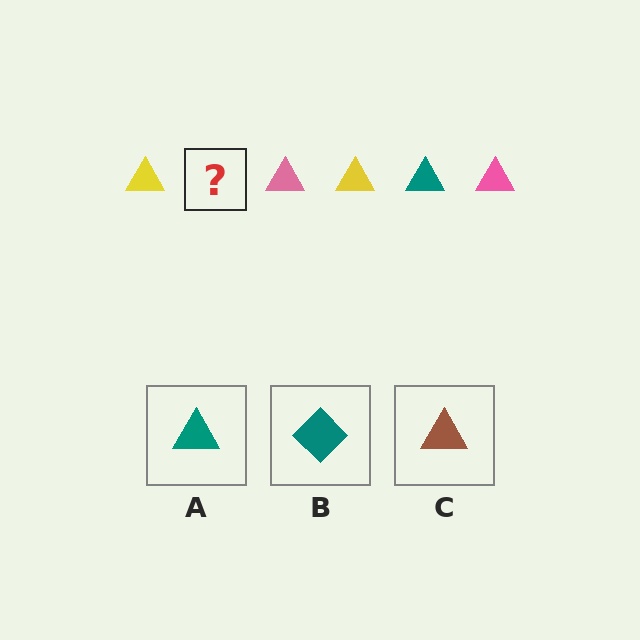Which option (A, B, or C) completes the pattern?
A.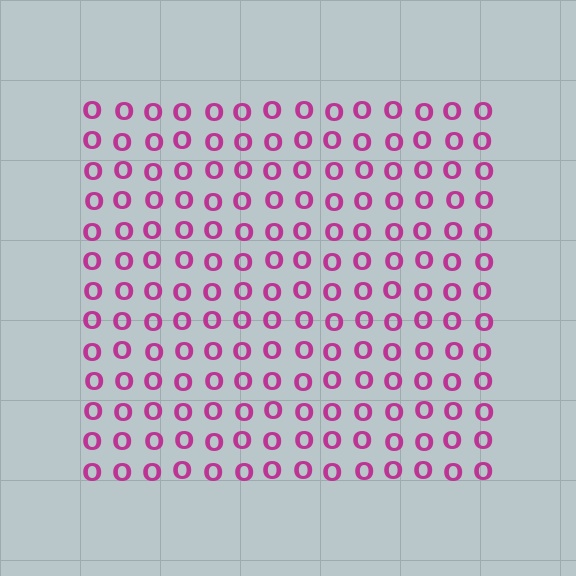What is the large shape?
The large shape is a square.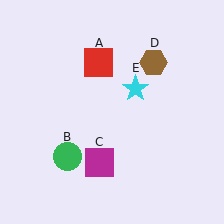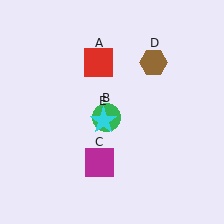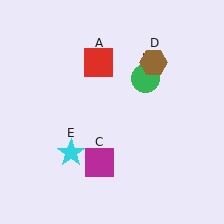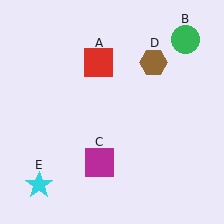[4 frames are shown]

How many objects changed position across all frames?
2 objects changed position: green circle (object B), cyan star (object E).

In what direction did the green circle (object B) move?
The green circle (object B) moved up and to the right.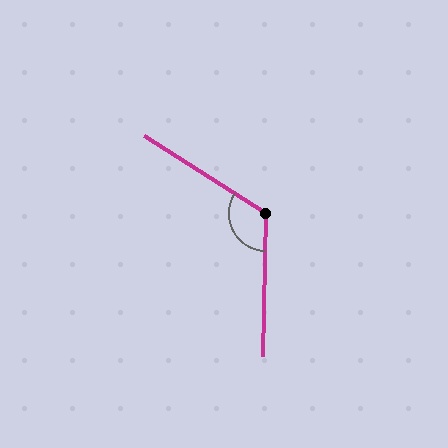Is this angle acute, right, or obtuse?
It is obtuse.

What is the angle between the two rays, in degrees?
Approximately 121 degrees.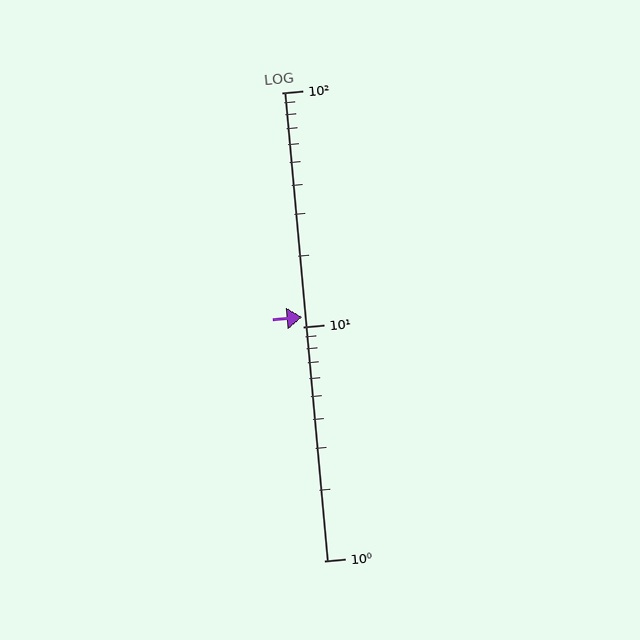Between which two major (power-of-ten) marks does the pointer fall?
The pointer is between 10 and 100.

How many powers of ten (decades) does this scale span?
The scale spans 2 decades, from 1 to 100.